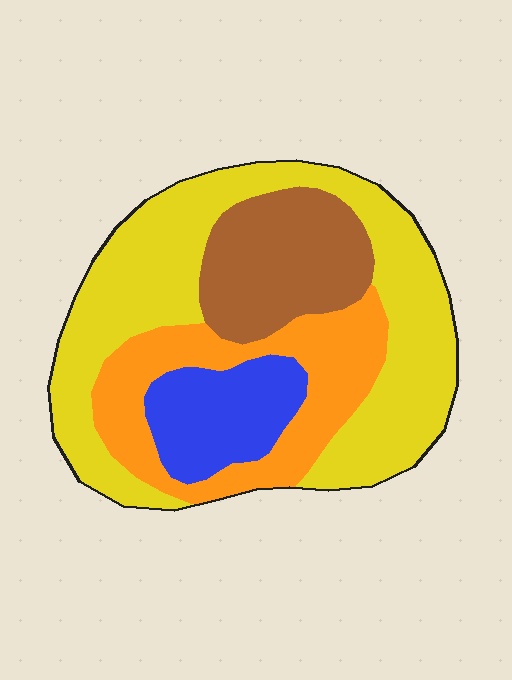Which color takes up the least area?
Blue, at roughly 15%.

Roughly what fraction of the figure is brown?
Brown covers around 20% of the figure.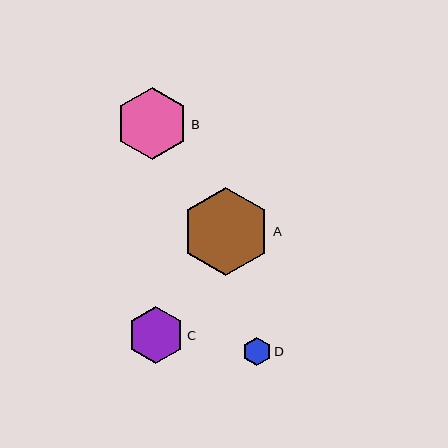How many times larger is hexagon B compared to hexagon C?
Hexagon B is approximately 1.3 times the size of hexagon C.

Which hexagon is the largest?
Hexagon A is the largest with a size of approximately 88 pixels.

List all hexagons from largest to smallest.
From largest to smallest: A, B, C, D.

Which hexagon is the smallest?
Hexagon D is the smallest with a size of approximately 28 pixels.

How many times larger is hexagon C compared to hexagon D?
Hexagon C is approximately 2.0 times the size of hexagon D.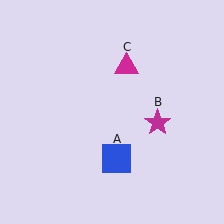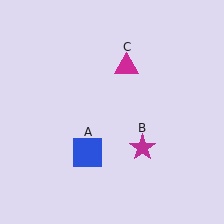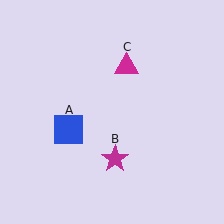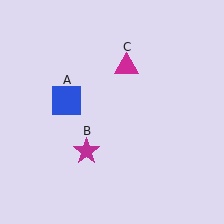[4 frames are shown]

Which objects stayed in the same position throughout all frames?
Magenta triangle (object C) remained stationary.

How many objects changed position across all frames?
2 objects changed position: blue square (object A), magenta star (object B).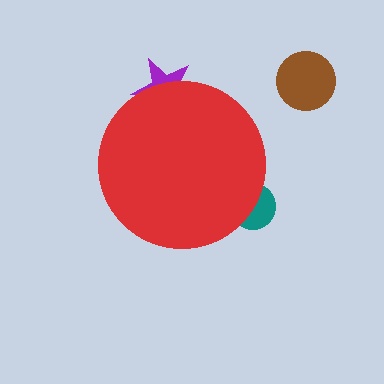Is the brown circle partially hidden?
No, the brown circle is fully visible.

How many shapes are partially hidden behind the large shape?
2 shapes are partially hidden.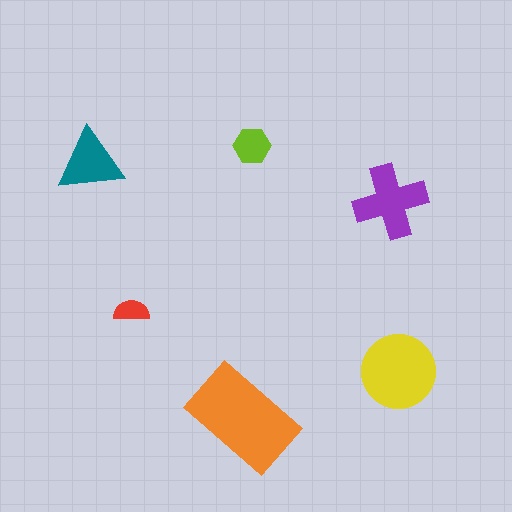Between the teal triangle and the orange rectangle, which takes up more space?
The orange rectangle.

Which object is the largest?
The orange rectangle.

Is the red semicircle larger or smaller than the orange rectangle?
Smaller.